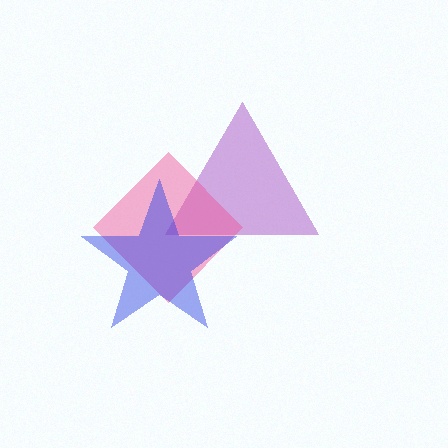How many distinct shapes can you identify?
There are 3 distinct shapes: a purple triangle, a pink diamond, a blue star.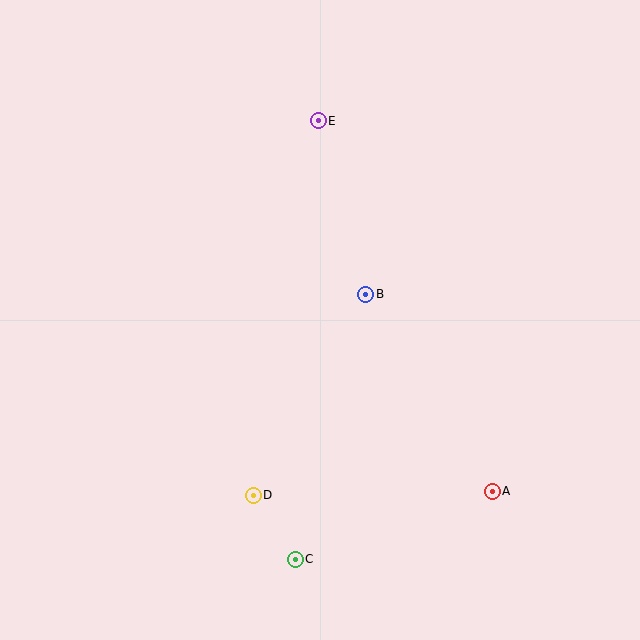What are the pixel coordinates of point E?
Point E is at (318, 121).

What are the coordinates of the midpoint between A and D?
The midpoint between A and D is at (373, 493).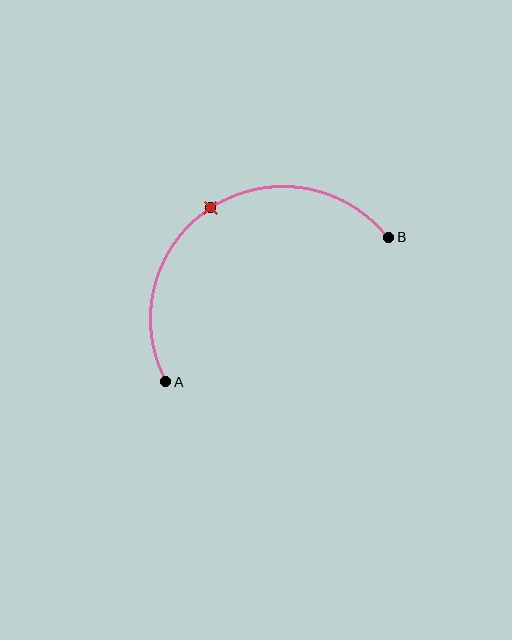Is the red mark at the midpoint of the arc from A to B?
Yes. The red mark lies on the arc at equal arc-length from both A and B — it is the arc midpoint.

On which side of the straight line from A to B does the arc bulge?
The arc bulges above the straight line connecting A and B.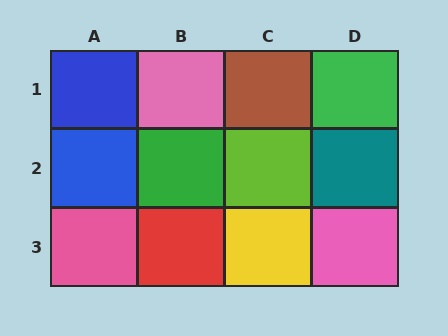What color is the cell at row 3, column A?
Pink.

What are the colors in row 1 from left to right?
Blue, pink, brown, green.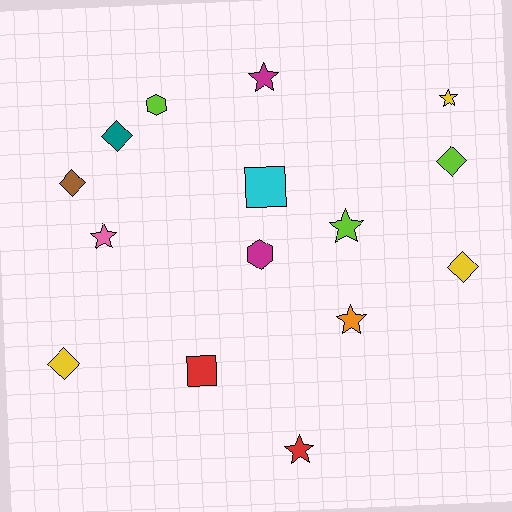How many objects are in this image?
There are 15 objects.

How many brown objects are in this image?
There is 1 brown object.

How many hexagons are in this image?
There are 2 hexagons.